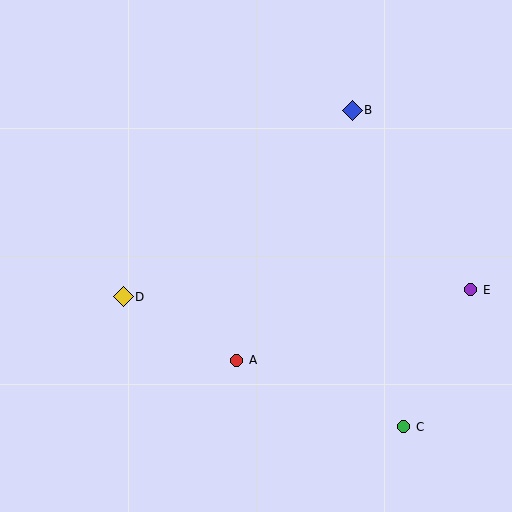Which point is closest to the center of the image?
Point A at (237, 360) is closest to the center.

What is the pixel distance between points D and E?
The distance between D and E is 348 pixels.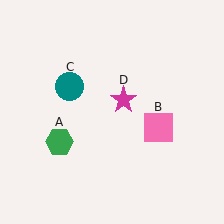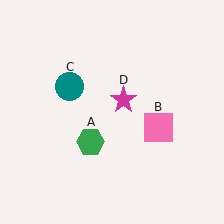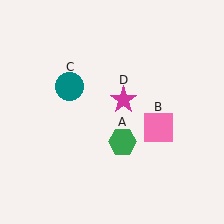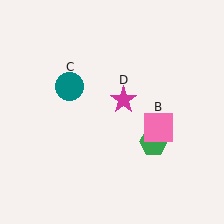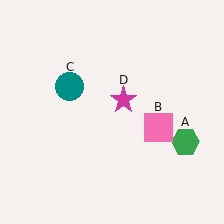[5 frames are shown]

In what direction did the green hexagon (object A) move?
The green hexagon (object A) moved right.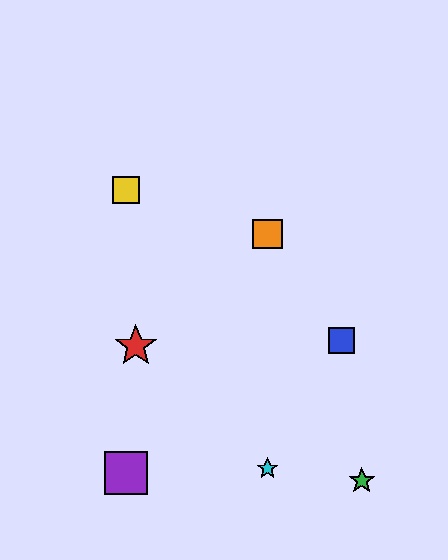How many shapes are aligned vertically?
2 shapes (the orange square, the cyan star) are aligned vertically.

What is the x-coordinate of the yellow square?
The yellow square is at x≈126.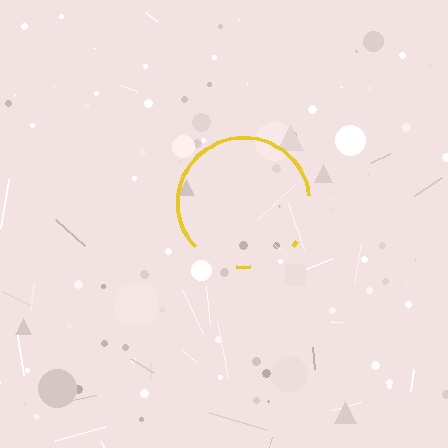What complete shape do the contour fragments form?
The contour fragments form a circle.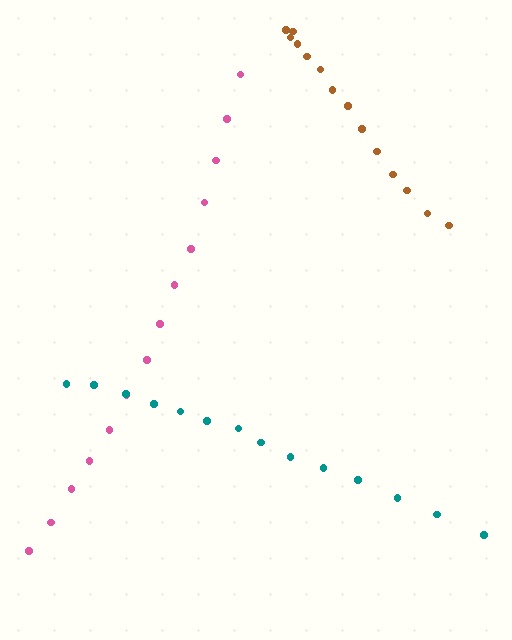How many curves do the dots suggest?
There are 3 distinct paths.